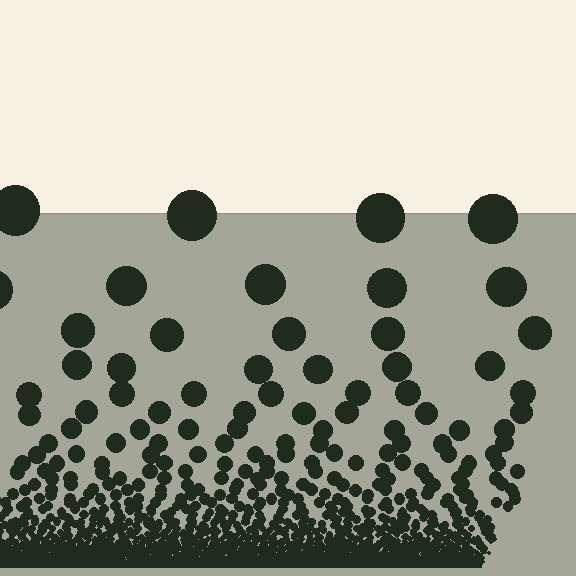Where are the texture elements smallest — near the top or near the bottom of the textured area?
Near the bottom.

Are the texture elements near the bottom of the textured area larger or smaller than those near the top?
Smaller. The gradient is inverted — elements near the bottom are smaller and denser.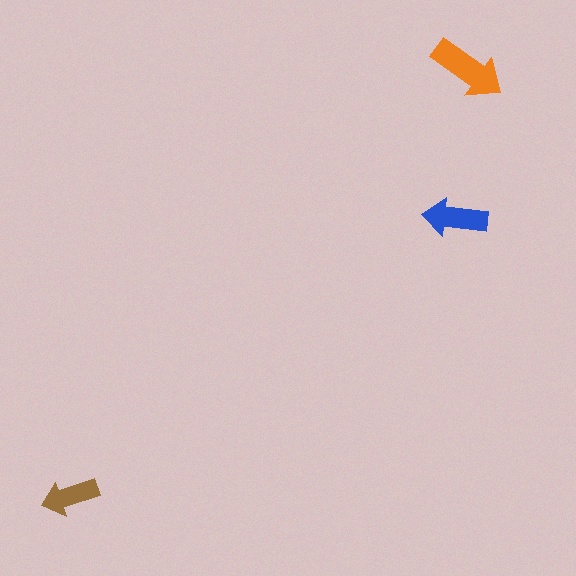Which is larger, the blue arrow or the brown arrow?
The blue one.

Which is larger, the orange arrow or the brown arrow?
The orange one.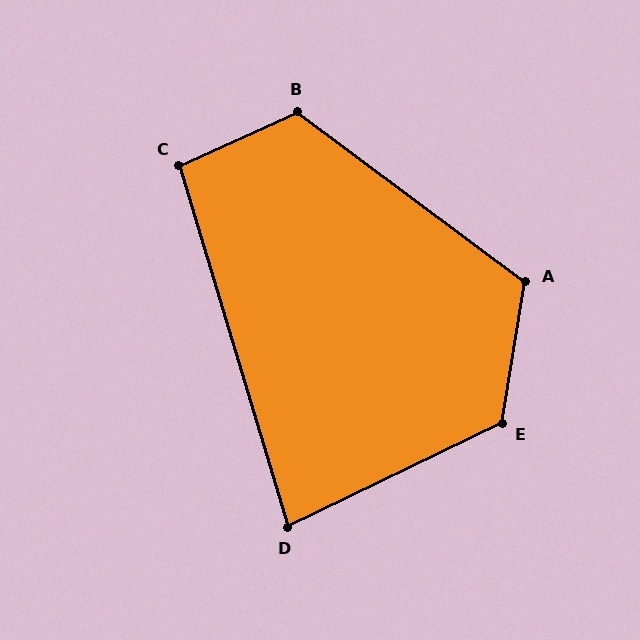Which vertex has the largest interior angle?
E, at approximately 125 degrees.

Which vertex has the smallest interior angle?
D, at approximately 81 degrees.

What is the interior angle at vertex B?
Approximately 119 degrees (obtuse).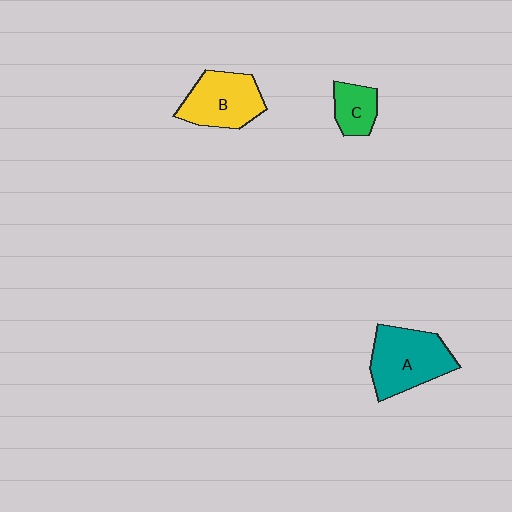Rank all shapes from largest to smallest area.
From largest to smallest: A (teal), B (yellow), C (green).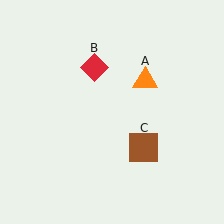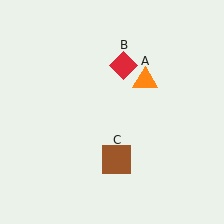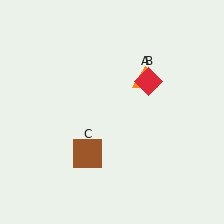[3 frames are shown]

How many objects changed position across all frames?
2 objects changed position: red diamond (object B), brown square (object C).